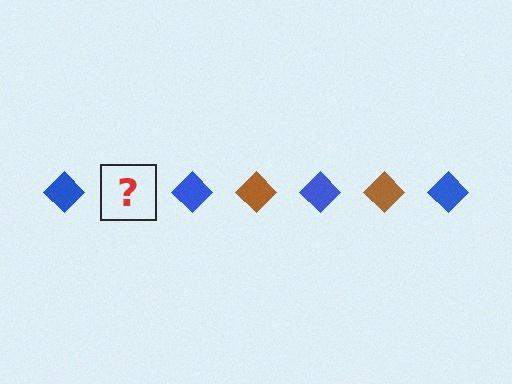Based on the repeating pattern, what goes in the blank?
The blank should be a brown diamond.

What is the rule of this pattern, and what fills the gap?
The rule is that the pattern cycles through blue, brown diamonds. The gap should be filled with a brown diamond.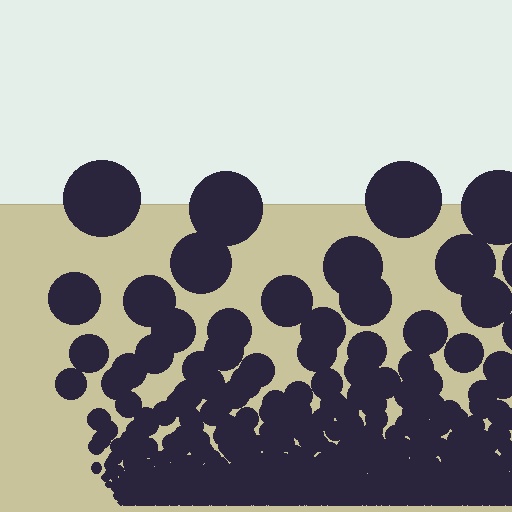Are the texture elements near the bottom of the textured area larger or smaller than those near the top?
Smaller. The gradient is inverted — elements near the bottom are smaller and denser.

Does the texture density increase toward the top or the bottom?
Density increases toward the bottom.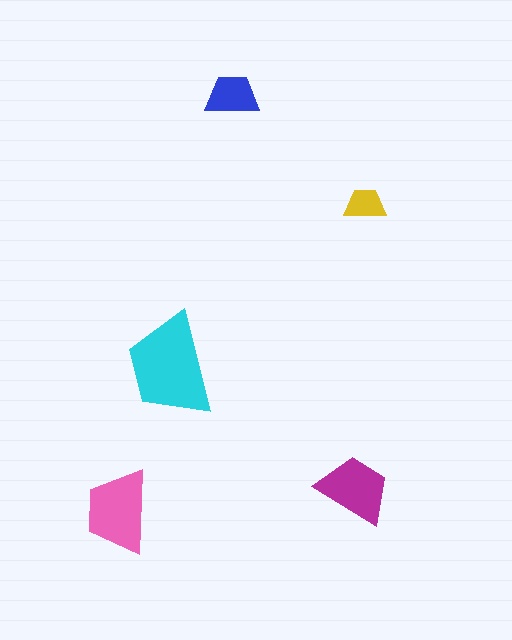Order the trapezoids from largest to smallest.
the cyan one, the pink one, the magenta one, the blue one, the yellow one.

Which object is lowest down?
The pink trapezoid is bottommost.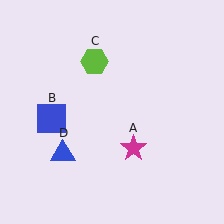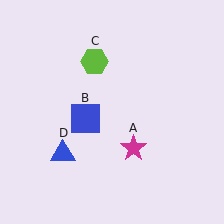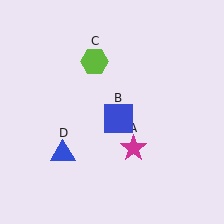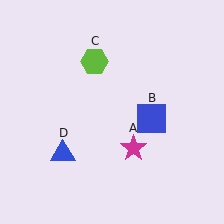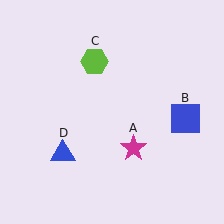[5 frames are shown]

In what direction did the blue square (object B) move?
The blue square (object B) moved right.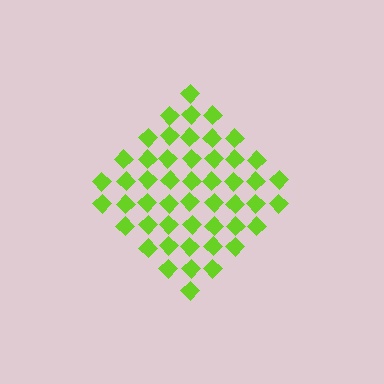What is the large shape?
The large shape is a diamond.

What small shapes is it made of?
It is made of small diamonds.